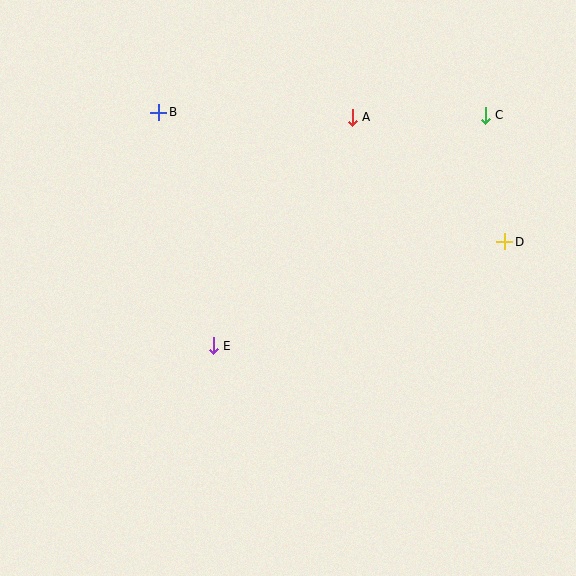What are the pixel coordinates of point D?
Point D is at (505, 242).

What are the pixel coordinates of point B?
Point B is at (159, 112).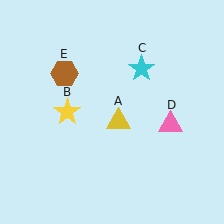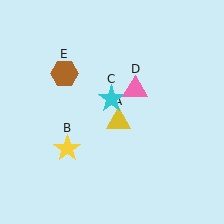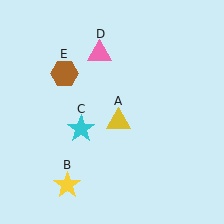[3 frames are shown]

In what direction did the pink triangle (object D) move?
The pink triangle (object D) moved up and to the left.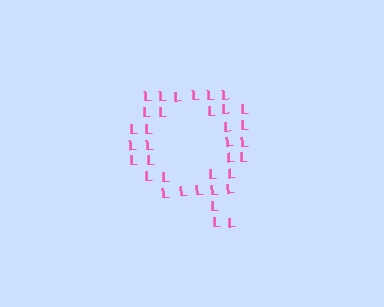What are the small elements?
The small elements are letter L's.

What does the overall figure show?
The overall figure shows the letter Q.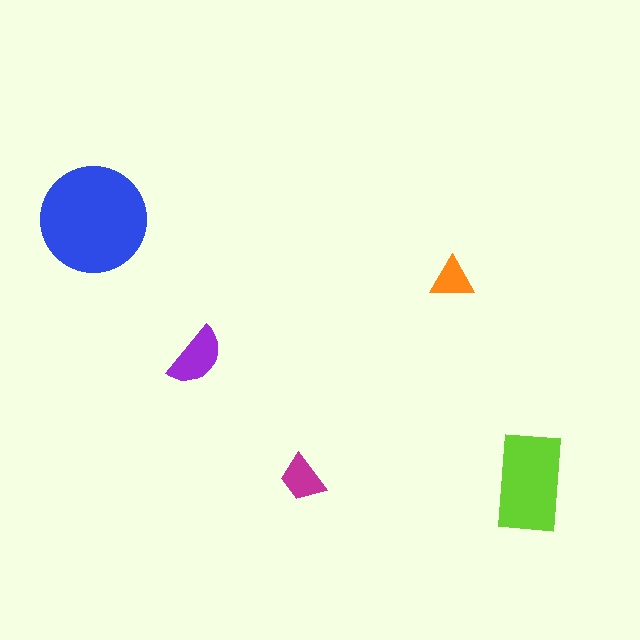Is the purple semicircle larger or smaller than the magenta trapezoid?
Larger.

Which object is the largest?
The blue circle.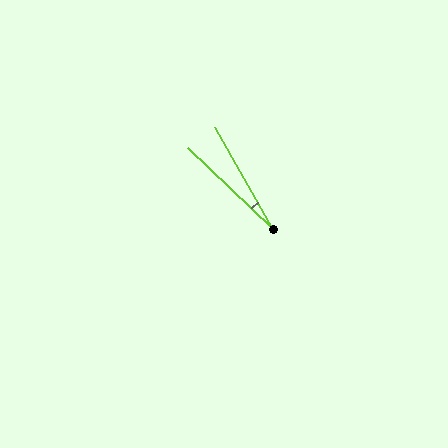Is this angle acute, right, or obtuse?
It is acute.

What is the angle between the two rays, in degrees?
Approximately 17 degrees.